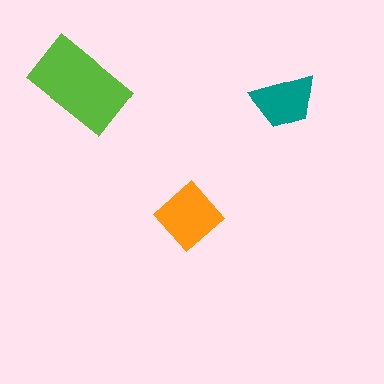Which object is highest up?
The lime rectangle is topmost.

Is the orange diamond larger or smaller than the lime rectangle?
Smaller.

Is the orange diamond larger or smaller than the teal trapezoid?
Larger.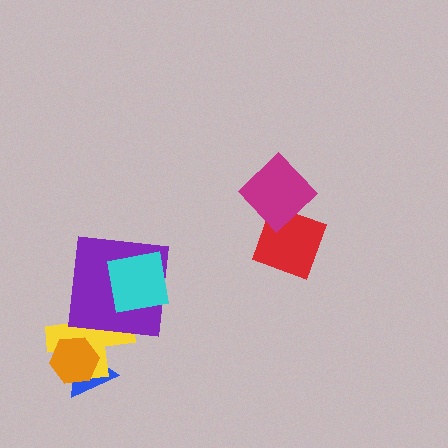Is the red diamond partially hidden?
Yes, it is partially covered by another shape.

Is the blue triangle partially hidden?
Yes, it is partially covered by another shape.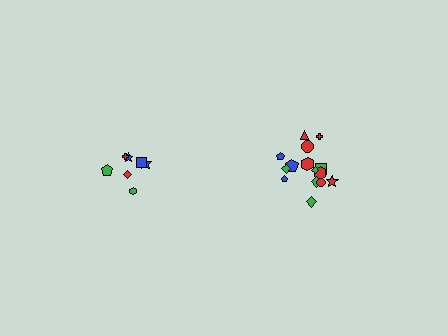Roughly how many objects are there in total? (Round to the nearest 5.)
Roughly 20 objects in total.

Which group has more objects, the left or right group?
The right group.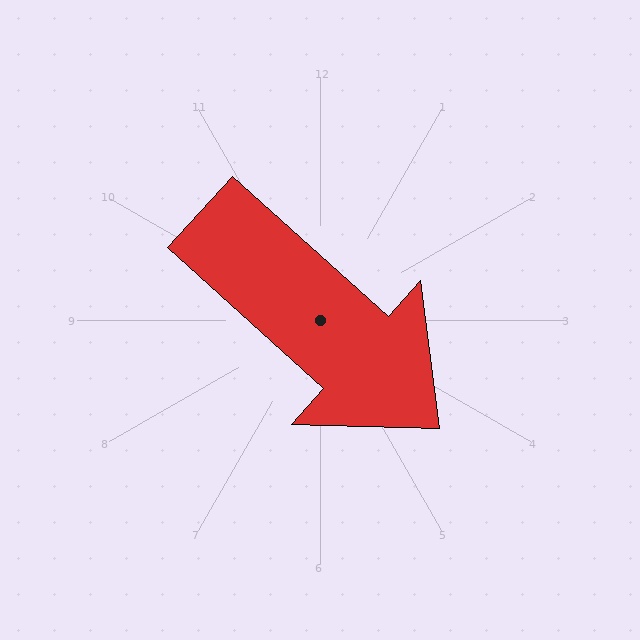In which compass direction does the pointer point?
Southeast.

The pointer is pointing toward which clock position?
Roughly 4 o'clock.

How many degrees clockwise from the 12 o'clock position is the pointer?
Approximately 132 degrees.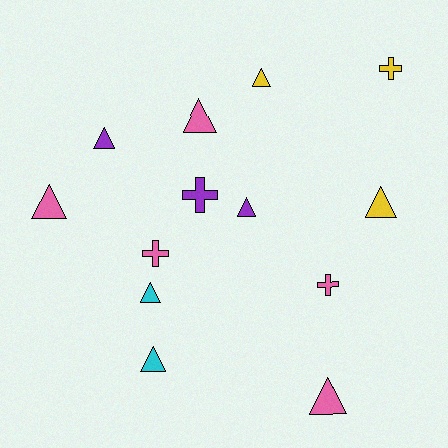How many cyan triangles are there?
There are 2 cyan triangles.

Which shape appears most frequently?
Triangle, with 9 objects.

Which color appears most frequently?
Pink, with 5 objects.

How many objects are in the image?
There are 13 objects.